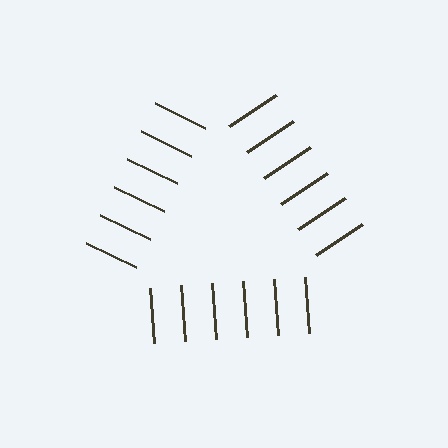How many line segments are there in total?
18 — 6 along each of the 3 edges.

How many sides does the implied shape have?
3 sides — the line-ends trace a triangle.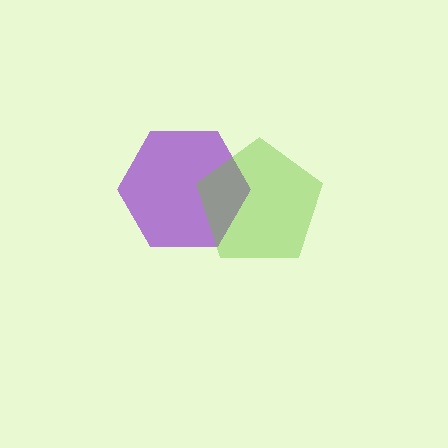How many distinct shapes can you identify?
There are 2 distinct shapes: a purple hexagon, a lime pentagon.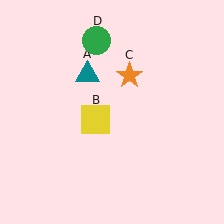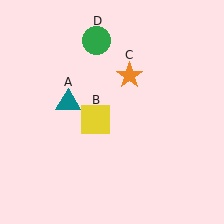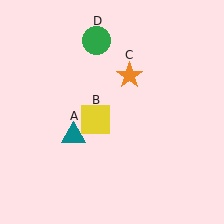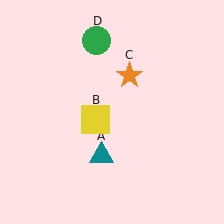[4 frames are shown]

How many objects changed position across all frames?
1 object changed position: teal triangle (object A).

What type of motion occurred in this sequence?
The teal triangle (object A) rotated counterclockwise around the center of the scene.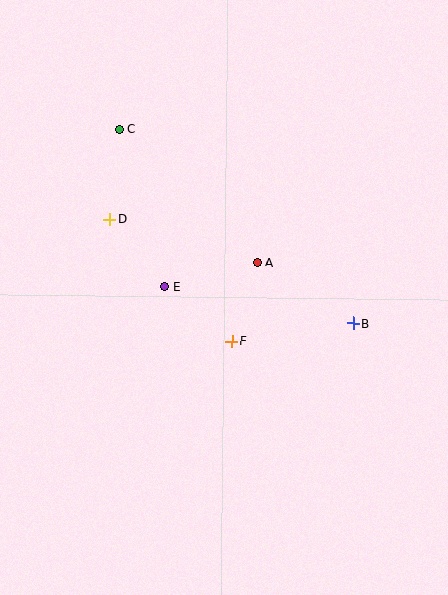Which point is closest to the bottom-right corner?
Point B is closest to the bottom-right corner.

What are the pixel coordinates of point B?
Point B is at (353, 323).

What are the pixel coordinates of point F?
Point F is at (232, 342).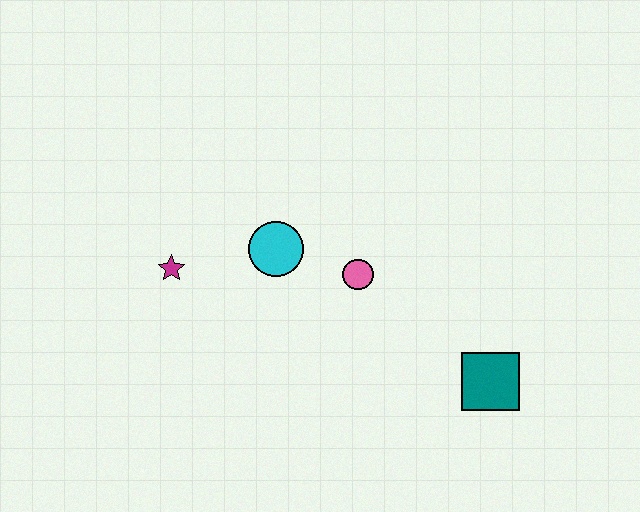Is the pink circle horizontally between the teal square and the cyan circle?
Yes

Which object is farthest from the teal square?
The magenta star is farthest from the teal square.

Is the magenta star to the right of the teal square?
No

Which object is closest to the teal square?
The pink circle is closest to the teal square.